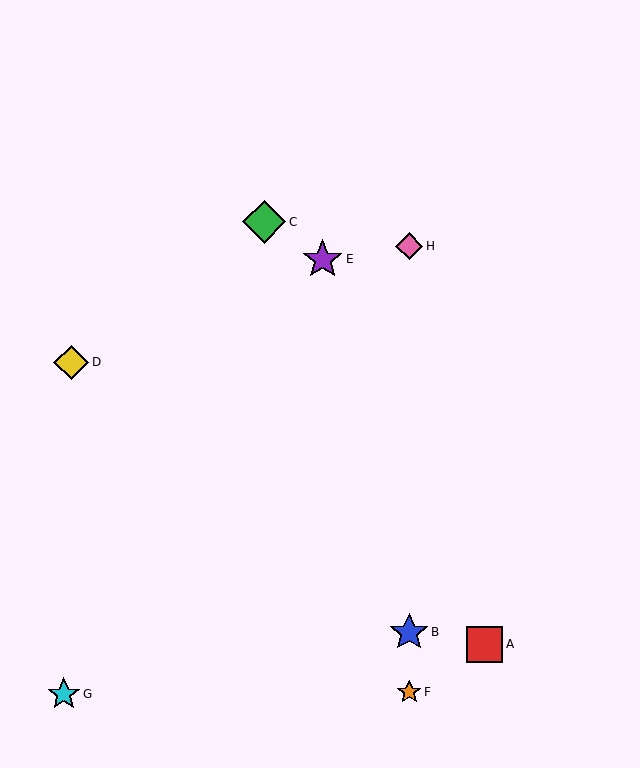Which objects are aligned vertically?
Objects B, F, H are aligned vertically.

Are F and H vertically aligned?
Yes, both are at x≈409.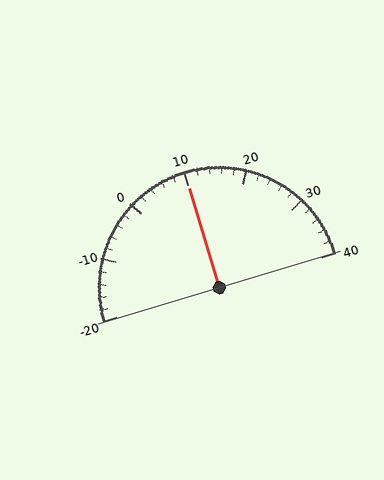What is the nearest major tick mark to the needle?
The nearest major tick mark is 10.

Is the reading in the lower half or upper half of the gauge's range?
The reading is in the upper half of the range (-20 to 40).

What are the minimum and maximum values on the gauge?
The gauge ranges from -20 to 40.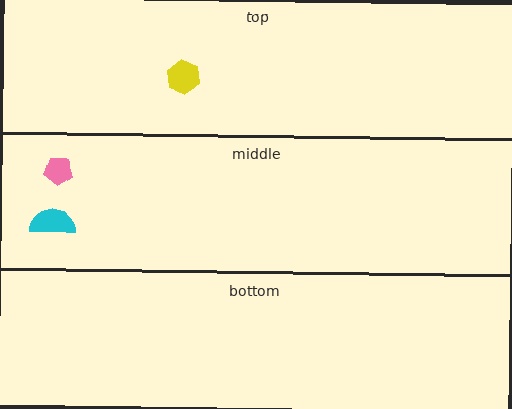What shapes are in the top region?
The yellow hexagon.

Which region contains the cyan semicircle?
The middle region.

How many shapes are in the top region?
1.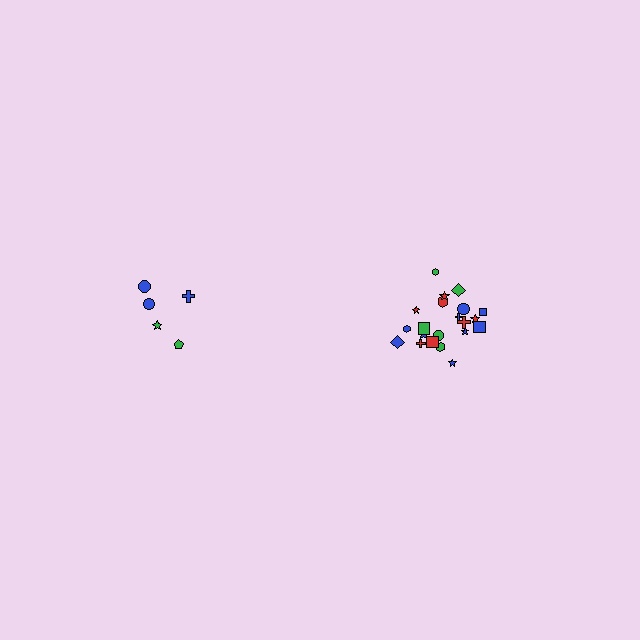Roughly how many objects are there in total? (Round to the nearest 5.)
Roughly 25 objects in total.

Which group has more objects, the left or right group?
The right group.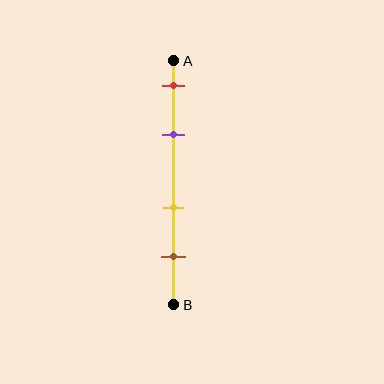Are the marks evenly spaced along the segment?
No, the marks are not evenly spaced.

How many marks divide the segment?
There are 4 marks dividing the segment.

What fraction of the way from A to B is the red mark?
The red mark is approximately 10% (0.1) of the way from A to B.